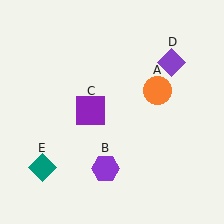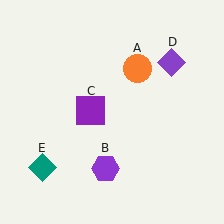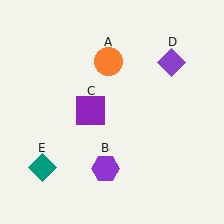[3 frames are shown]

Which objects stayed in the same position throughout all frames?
Purple hexagon (object B) and purple square (object C) and purple diamond (object D) and teal diamond (object E) remained stationary.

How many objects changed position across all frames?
1 object changed position: orange circle (object A).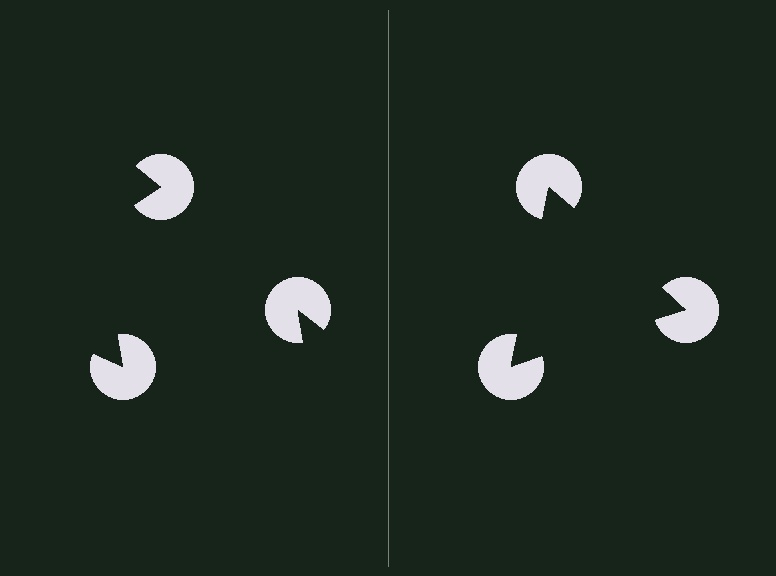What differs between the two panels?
The pac-man discs are positioned identically on both sides; only the wedge orientations differ. On the right they align to a triangle; on the left they are misaligned.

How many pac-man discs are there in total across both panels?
6 — 3 on each side.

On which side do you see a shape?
An illusory triangle appears on the right side. On the left side the wedge cuts are rotated, so no coherent shape forms.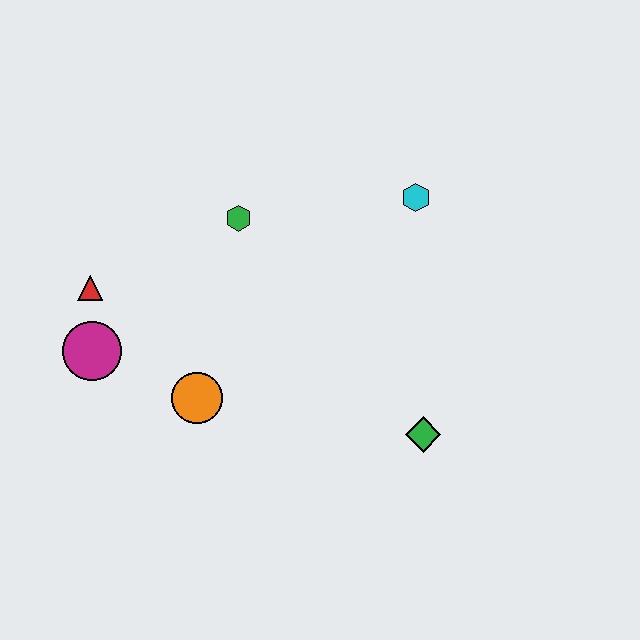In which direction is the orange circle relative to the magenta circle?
The orange circle is to the right of the magenta circle.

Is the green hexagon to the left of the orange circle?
No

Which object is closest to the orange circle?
The magenta circle is closest to the orange circle.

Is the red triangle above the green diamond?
Yes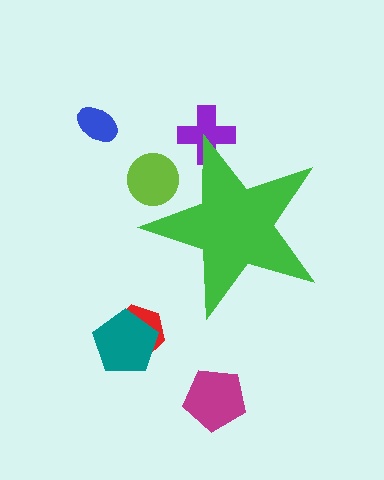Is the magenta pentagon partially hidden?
No, the magenta pentagon is fully visible.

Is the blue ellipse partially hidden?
No, the blue ellipse is fully visible.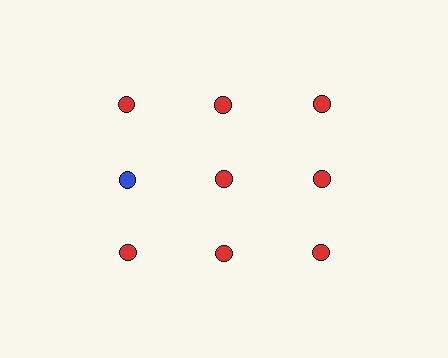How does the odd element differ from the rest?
It has a different color: blue instead of red.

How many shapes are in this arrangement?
There are 9 shapes arranged in a grid pattern.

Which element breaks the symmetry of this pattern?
The blue circle in the second row, leftmost column breaks the symmetry. All other shapes are red circles.